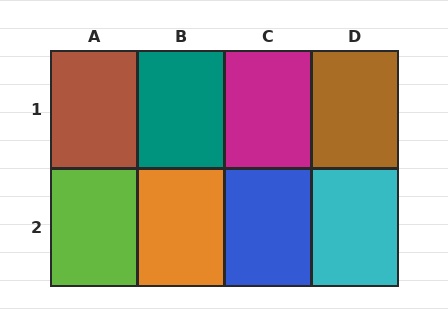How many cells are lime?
1 cell is lime.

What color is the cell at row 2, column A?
Lime.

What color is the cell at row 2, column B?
Orange.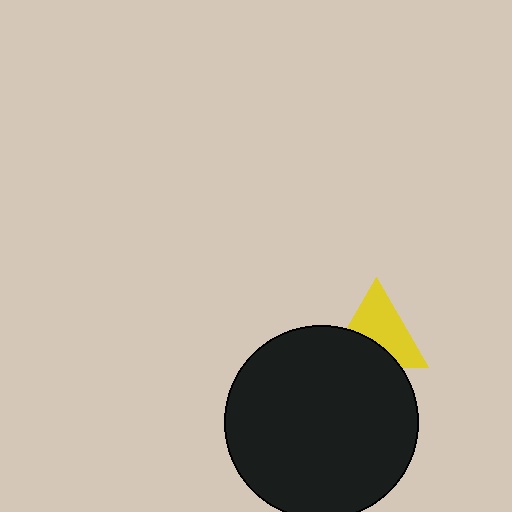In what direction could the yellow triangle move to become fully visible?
The yellow triangle could move up. That would shift it out from behind the black circle entirely.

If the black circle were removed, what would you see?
You would see the complete yellow triangle.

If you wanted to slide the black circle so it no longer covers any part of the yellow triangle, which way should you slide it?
Slide it down — that is the most direct way to separate the two shapes.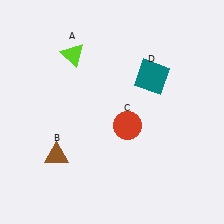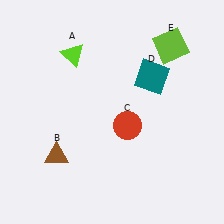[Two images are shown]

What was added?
A lime square (E) was added in Image 2.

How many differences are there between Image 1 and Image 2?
There is 1 difference between the two images.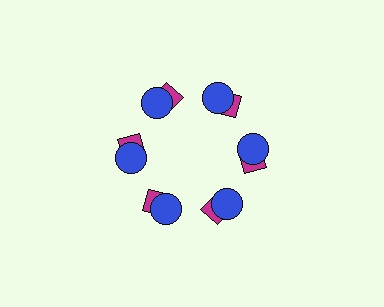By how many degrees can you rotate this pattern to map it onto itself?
The pattern maps onto itself every 60 degrees of rotation.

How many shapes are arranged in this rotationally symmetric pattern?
There are 12 shapes, arranged in 6 groups of 2.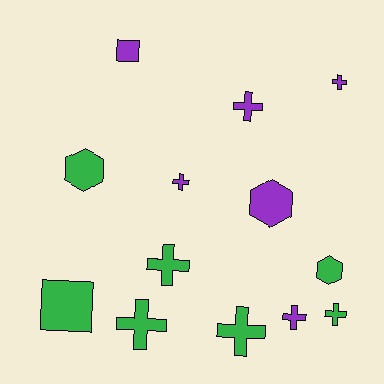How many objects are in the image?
There are 13 objects.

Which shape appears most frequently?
Cross, with 8 objects.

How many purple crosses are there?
There are 4 purple crosses.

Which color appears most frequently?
Green, with 7 objects.